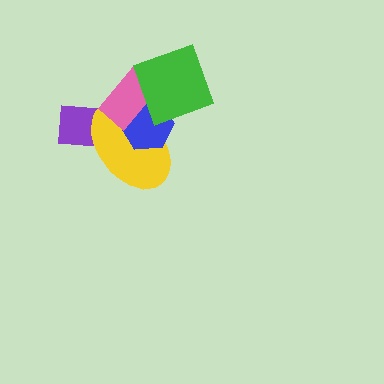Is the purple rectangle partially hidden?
Yes, it is partially covered by another shape.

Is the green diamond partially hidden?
No, no other shape covers it.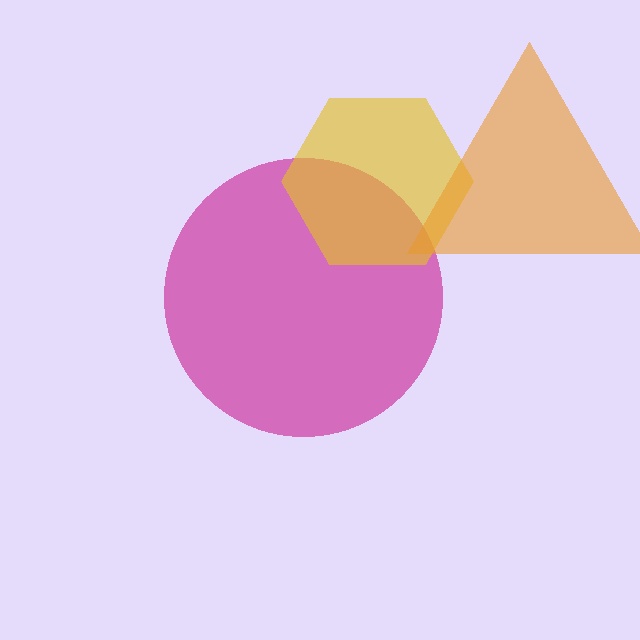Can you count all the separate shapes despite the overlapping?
Yes, there are 3 separate shapes.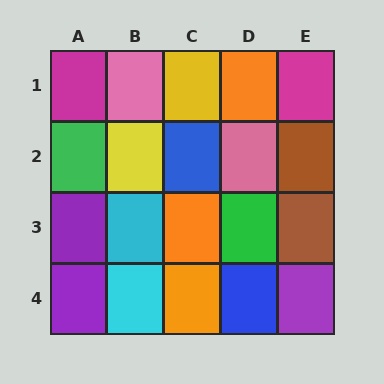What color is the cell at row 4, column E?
Purple.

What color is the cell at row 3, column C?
Orange.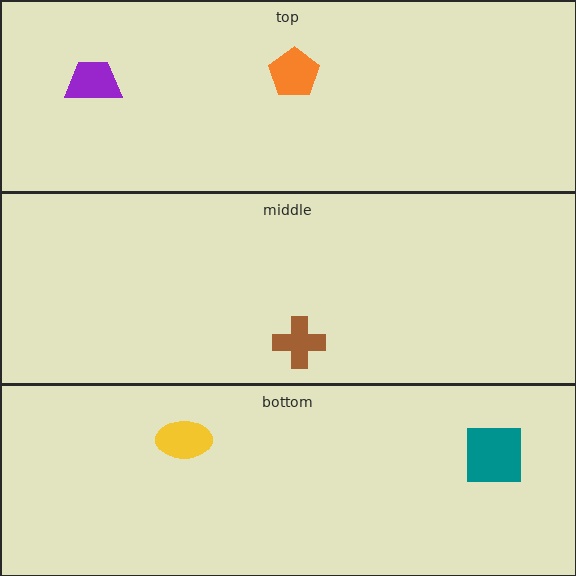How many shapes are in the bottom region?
2.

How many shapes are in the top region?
2.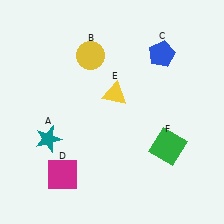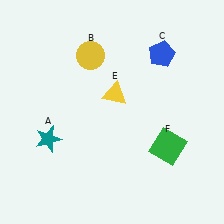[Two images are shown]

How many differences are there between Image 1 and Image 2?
There is 1 difference between the two images.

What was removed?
The magenta square (D) was removed in Image 2.